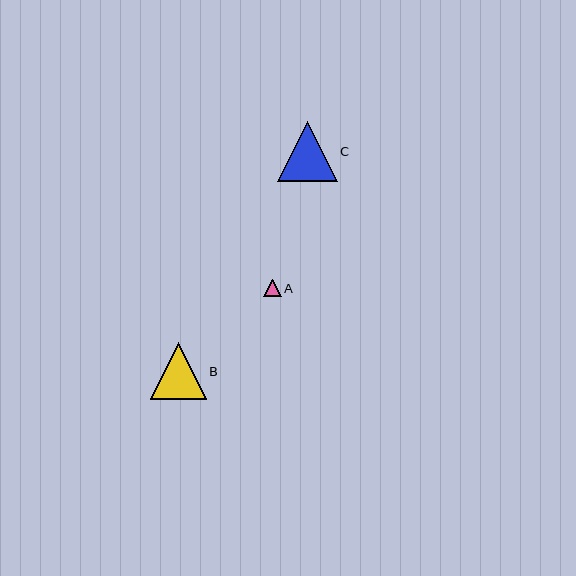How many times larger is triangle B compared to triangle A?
Triangle B is approximately 3.2 times the size of triangle A.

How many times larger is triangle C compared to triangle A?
Triangle C is approximately 3.4 times the size of triangle A.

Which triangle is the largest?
Triangle C is the largest with a size of approximately 60 pixels.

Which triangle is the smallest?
Triangle A is the smallest with a size of approximately 18 pixels.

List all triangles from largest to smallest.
From largest to smallest: C, B, A.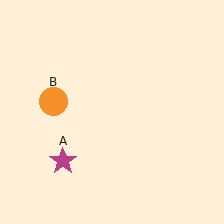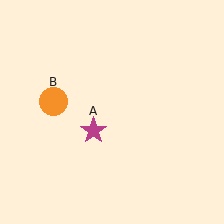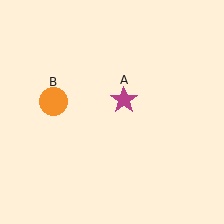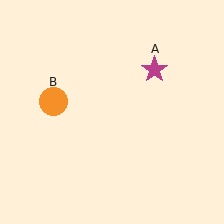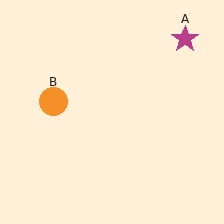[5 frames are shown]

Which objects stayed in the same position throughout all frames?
Orange circle (object B) remained stationary.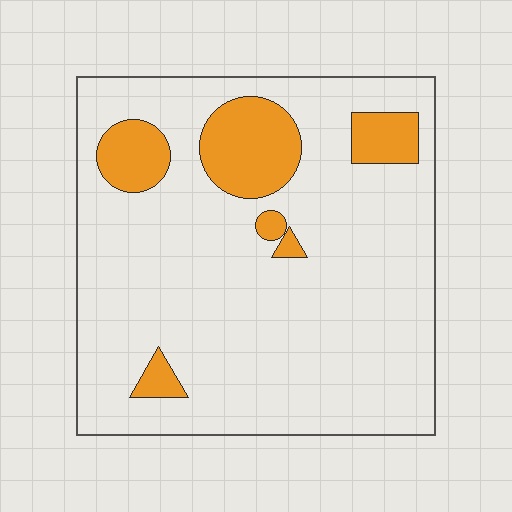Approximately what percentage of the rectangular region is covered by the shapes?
Approximately 15%.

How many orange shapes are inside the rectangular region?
6.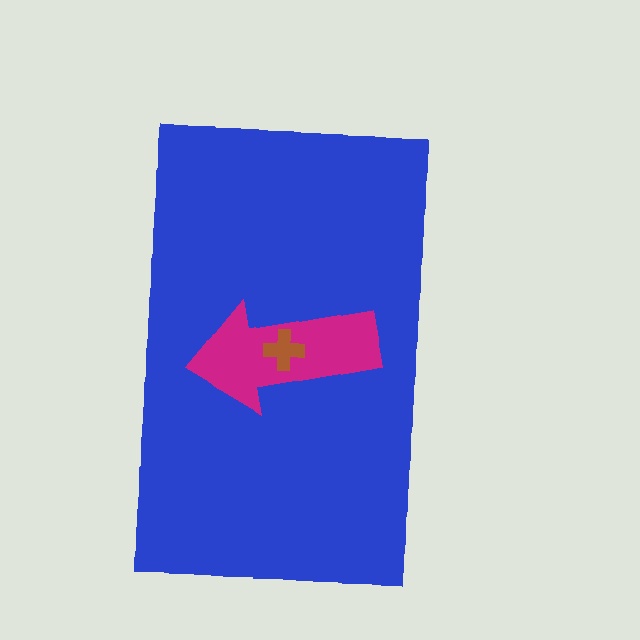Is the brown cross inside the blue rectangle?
Yes.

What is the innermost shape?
The brown cross.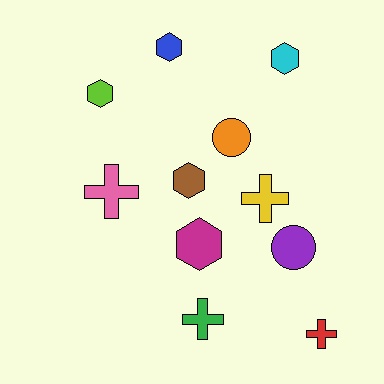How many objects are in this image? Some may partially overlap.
There are 11 objects.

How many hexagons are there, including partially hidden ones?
There are 5 hexagons.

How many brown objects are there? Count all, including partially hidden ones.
There is 1 brown object.